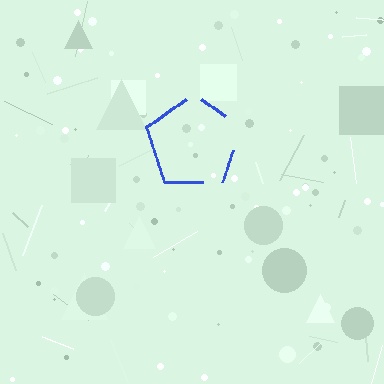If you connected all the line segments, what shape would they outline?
They would outline a pentagon.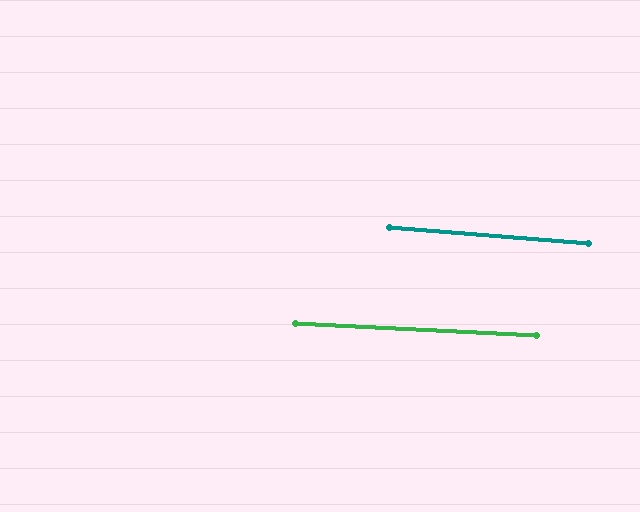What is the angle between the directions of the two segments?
Approximately 2 degrees.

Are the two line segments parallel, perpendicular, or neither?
Parallel — their directions differ by only 1.7°.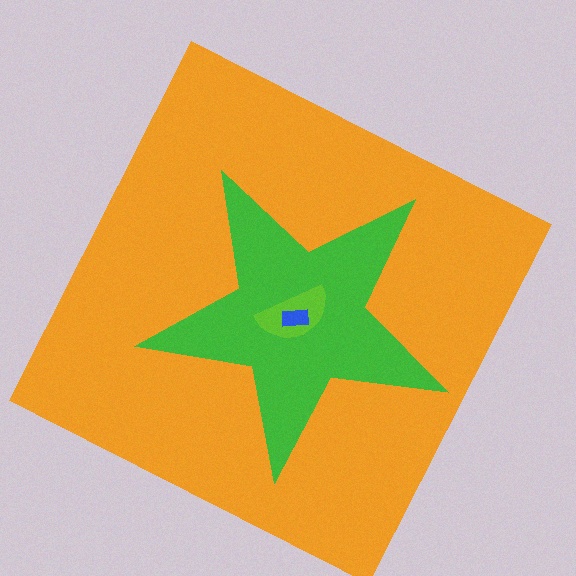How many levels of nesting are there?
4.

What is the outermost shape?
The orange square.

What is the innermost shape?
The blue rectangle.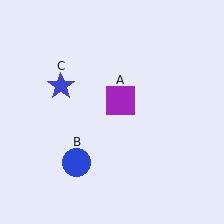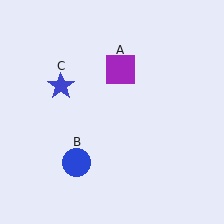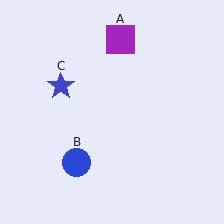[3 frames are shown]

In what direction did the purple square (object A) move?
The purple square (object A) moved up.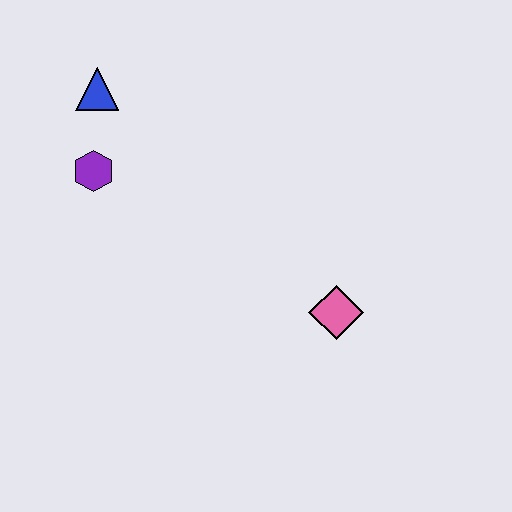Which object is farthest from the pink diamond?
The blue triangle is farthest from the pink diamond.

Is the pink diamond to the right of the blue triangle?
Yes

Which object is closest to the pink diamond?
The purple hexagon is closest to the pink diamond.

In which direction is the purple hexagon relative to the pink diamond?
The purple hexagon is to the left of the pink diamond.